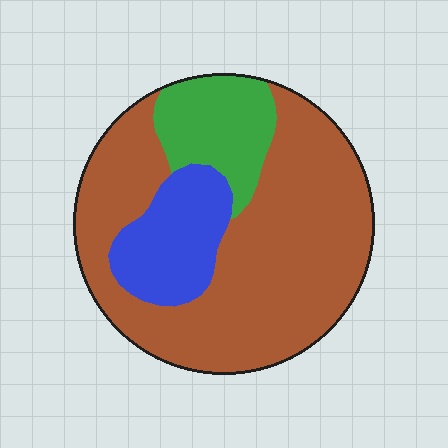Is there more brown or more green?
Brown.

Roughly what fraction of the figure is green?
Green covers 16% of the figure.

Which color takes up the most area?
Brown, at roughly 70%.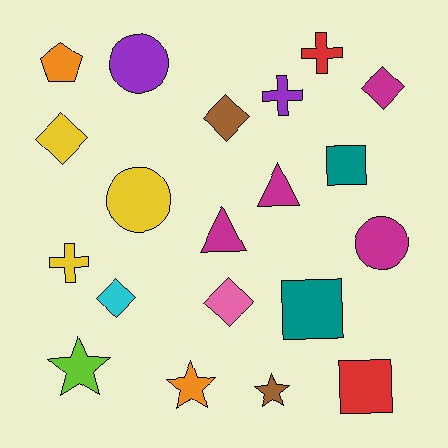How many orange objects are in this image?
There are 2 orange objects.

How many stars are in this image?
There are 3 stars.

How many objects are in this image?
There are 20 objects.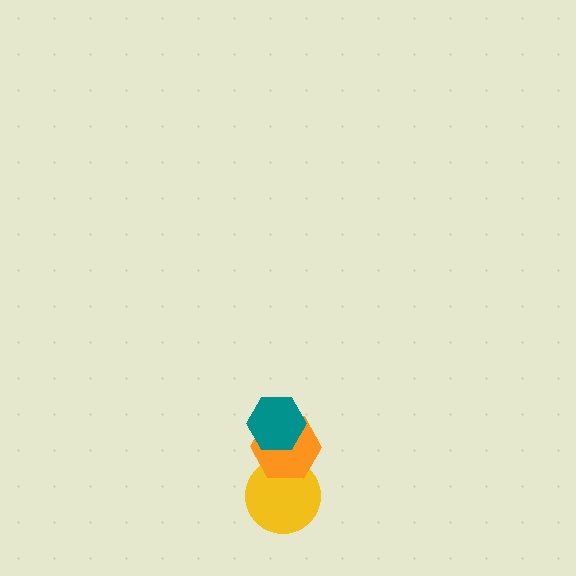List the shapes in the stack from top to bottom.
From top to bottom: the teal hexagon, the orange hexagon, the yellow circle.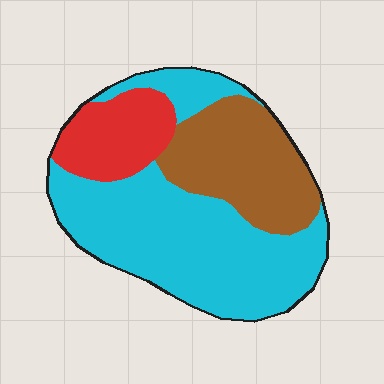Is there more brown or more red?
Brown.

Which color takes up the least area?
Red, at roughly 15%.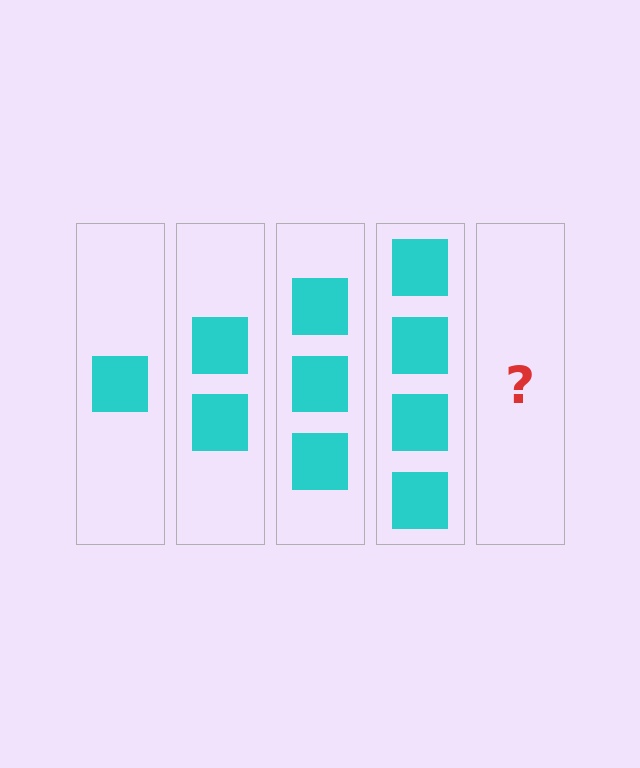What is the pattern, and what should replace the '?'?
The pattern is that each step adds one more square. The '?' should be 5 squares.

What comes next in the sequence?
The next element should be 5 squares.